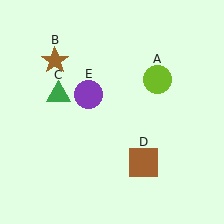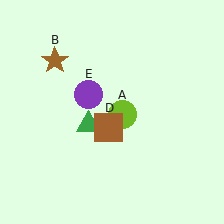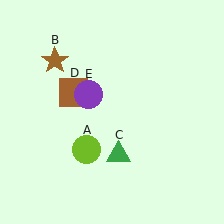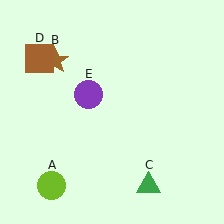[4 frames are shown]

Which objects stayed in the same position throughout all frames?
Brown star (object B) and purple circle (object E) remained stationary.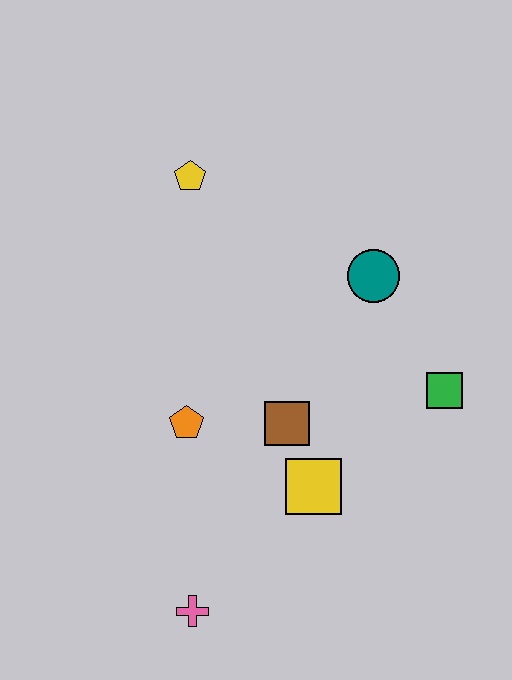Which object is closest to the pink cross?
The yellow square is closest to the pink cross.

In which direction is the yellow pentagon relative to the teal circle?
The yellow pentagon is to the left of the teal circle.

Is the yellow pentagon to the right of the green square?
No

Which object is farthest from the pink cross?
The yellow pentagon is farthest from the pink cross.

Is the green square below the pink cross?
No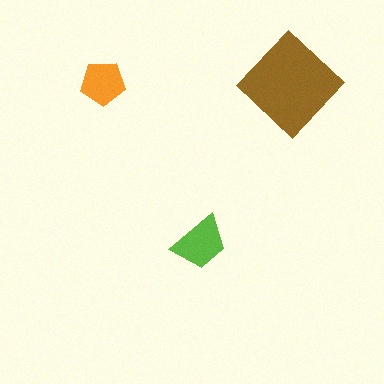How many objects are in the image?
There are 3 objects in the image.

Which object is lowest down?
The lime trapezoid is bottommost.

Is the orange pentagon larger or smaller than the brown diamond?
Smaller.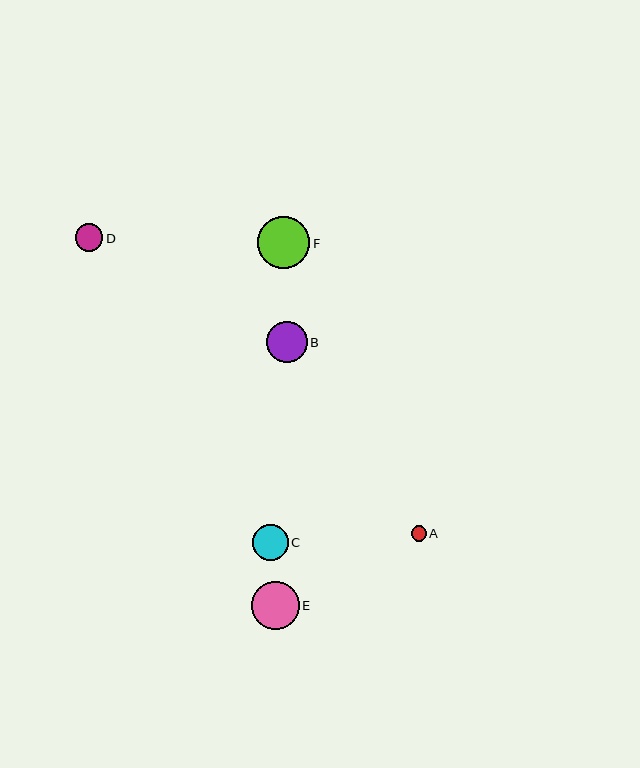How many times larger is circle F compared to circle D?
Circle F is approximately 1.9 times the size of circle D.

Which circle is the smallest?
Circle A is the smallest with a size of approximately 15 pixels.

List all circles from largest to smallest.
From largest to smallest: F, E, B, C, D, A.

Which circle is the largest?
Circle F is the largest with a size of approximately 52 pixels.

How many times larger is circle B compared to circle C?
Circle B is approximately 1.1 times the size of circle C.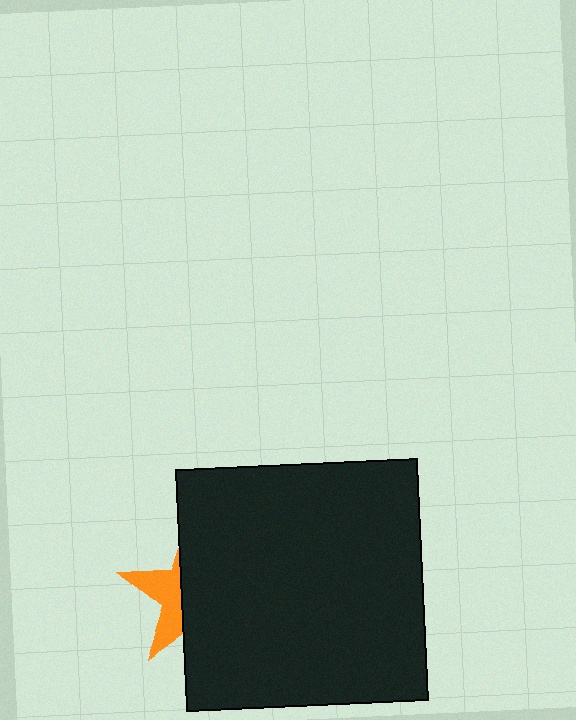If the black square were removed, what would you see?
You would see the complete orange star.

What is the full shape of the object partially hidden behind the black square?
The partially hidden object is an orange star.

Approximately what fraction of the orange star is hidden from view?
Roughly 66% of the orange star is hidden behind the black square.